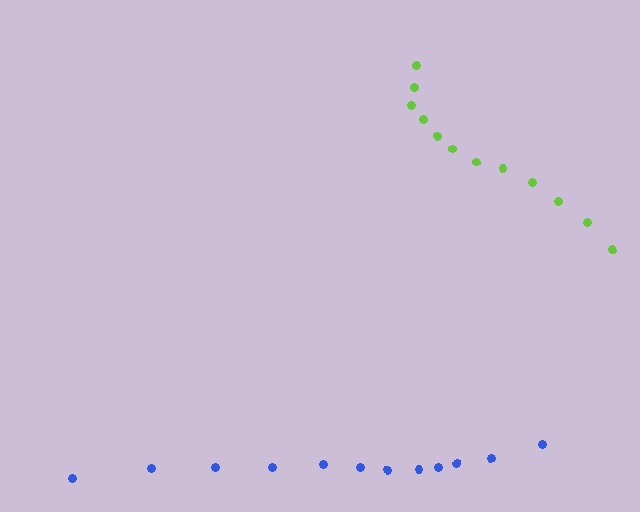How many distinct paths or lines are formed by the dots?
There are 2 distinct paths.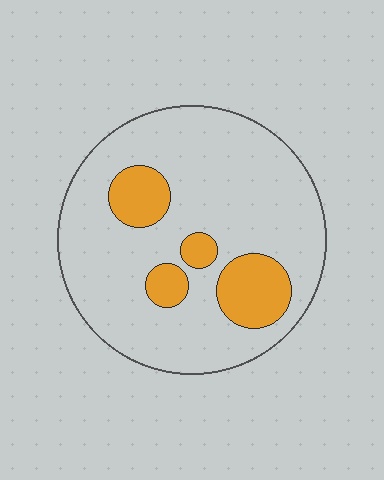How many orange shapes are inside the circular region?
4.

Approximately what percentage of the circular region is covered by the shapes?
Approximately 20%.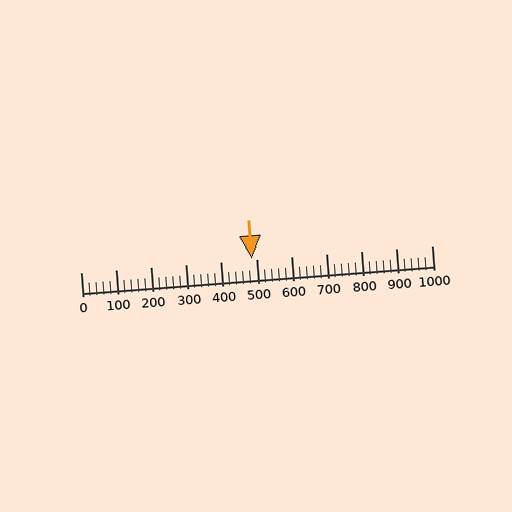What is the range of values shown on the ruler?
The ruler shows values from 0 to 1000.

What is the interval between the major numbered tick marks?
The major tick marks are spaced 100 units apart.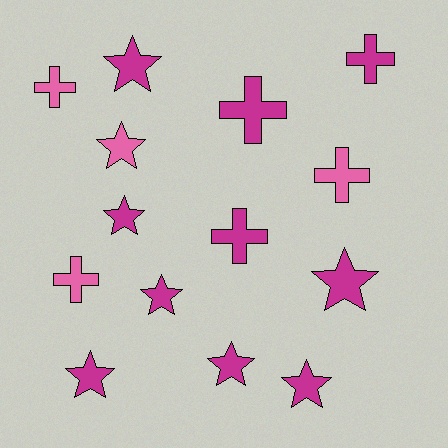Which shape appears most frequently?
Star, with 8 objects.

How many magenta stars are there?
There are 7 magenta stars.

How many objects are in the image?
There are 14 objects.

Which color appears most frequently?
Magenta, with 10 objects.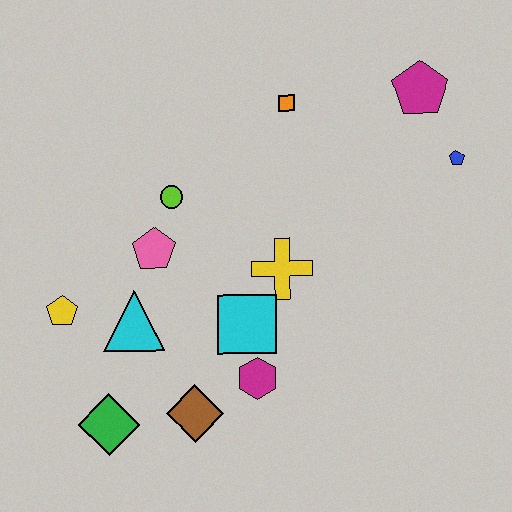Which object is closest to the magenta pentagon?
The blue pentagon is closest to the magenta pentagon.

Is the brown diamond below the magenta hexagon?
Yes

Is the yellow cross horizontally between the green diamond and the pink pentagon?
No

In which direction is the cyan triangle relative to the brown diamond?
The cyan triangle is above the brown diamond.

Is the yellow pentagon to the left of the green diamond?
Yes